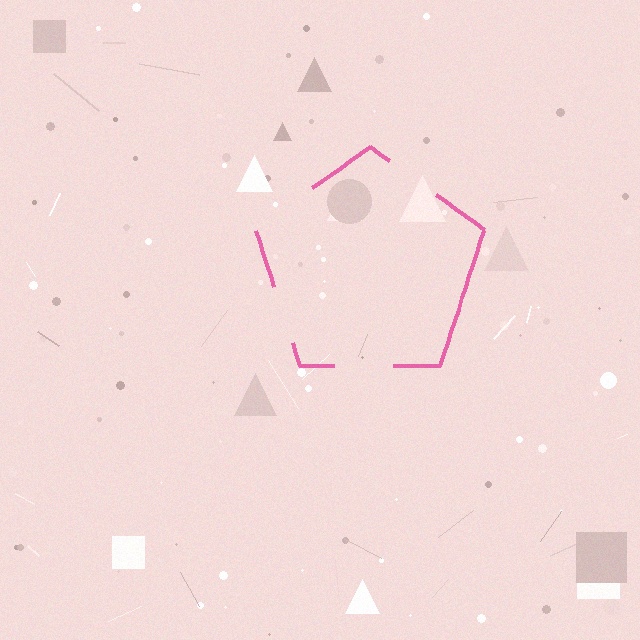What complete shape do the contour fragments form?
The contour fragments form a pentagon.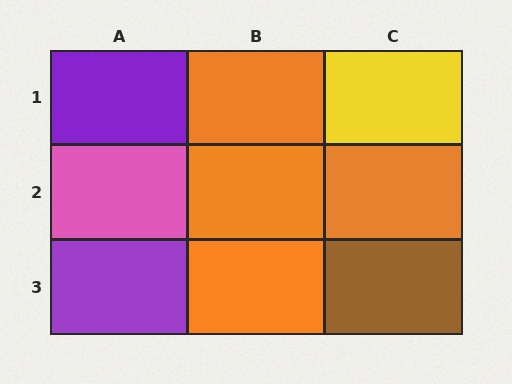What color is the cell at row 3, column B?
Orange.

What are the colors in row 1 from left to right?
Purple, orange, yellow.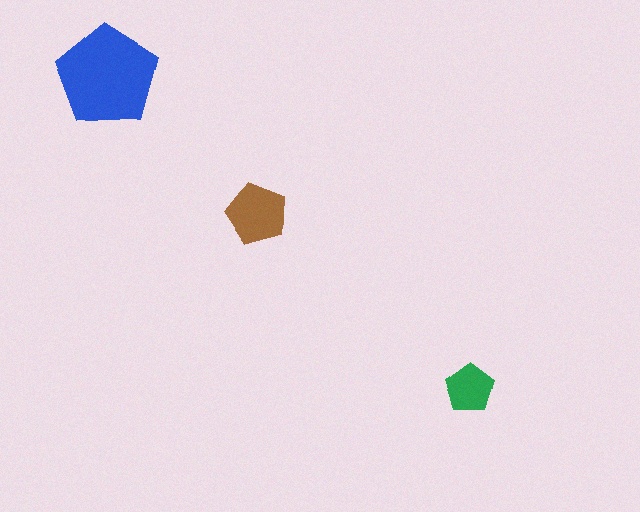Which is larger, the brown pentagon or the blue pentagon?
The blue one.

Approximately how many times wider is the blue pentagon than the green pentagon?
About 2 times wider.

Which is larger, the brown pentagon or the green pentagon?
The brown one.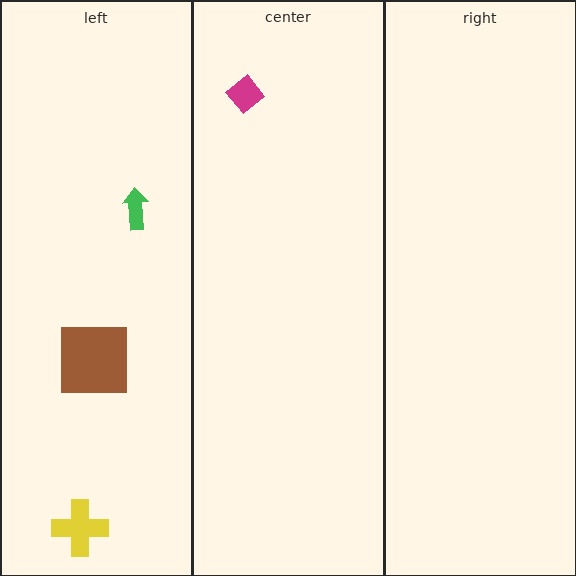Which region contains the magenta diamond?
The center region.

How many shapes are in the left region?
3.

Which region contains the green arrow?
The left region.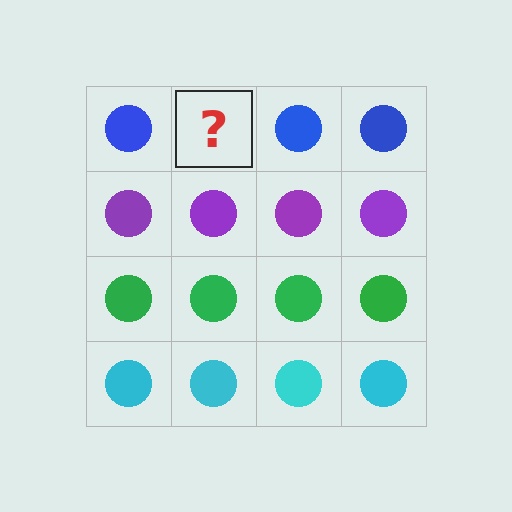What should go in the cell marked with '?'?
The missing cell should contain a blue circle.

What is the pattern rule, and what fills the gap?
The rule is that each row has a consistent color. The gap should be filled with a blue circle.